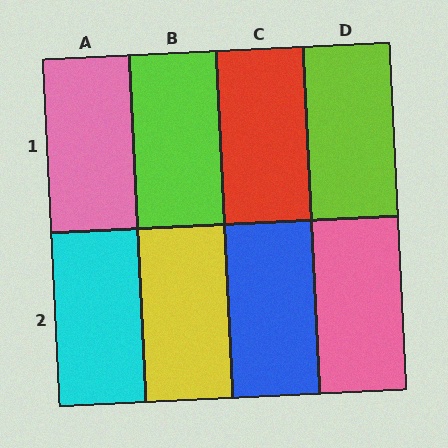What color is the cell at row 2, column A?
Cyan.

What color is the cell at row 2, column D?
Pink.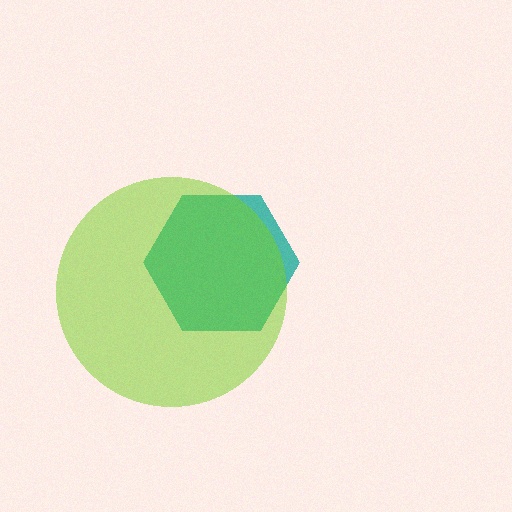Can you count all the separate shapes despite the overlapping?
Yes, there are 2 separate shapes.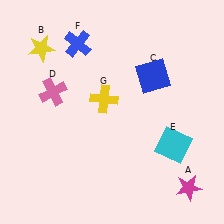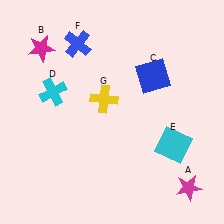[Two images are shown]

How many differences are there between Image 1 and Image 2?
There are 2 differences between the two images.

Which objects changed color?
B changed from yellow to magenta. D changed from pink to cyan.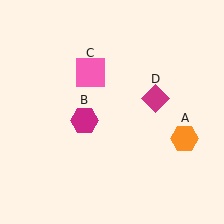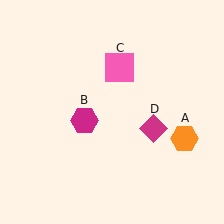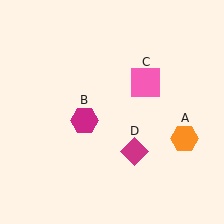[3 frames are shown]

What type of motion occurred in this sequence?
The pink square (object C), magenta diamond (object D) rotated clockwise around the center of the scene.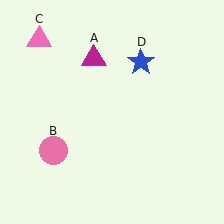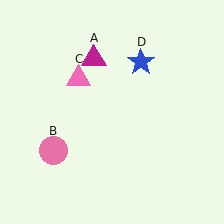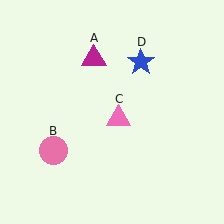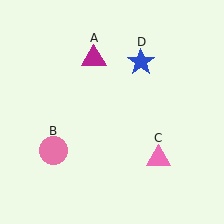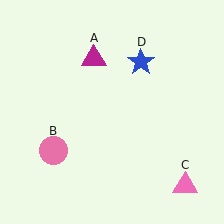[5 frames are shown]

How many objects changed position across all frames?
1 object changed position: pink triangle (object C).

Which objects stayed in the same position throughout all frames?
Magenta triangle (object A) and pink circle (object B) and blue star (object D) remained stationary.